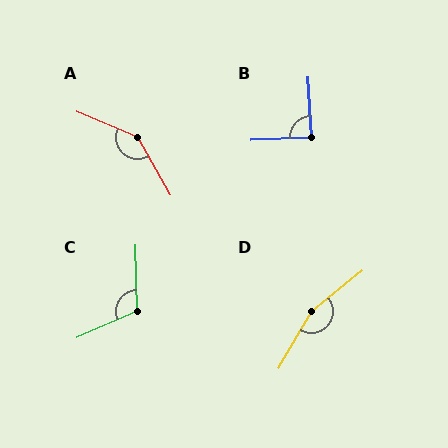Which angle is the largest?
D, at approximately 159 degrees.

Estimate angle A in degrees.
Approximately 142 degrees.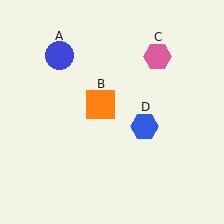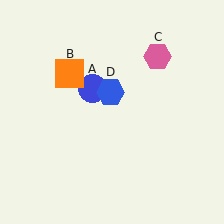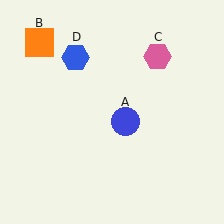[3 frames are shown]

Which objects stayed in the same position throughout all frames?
Pink hexagon (object C) remained stationary.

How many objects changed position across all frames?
3 objects changed position: blue circle (object A), orange square (object B), blue hexagon (object D).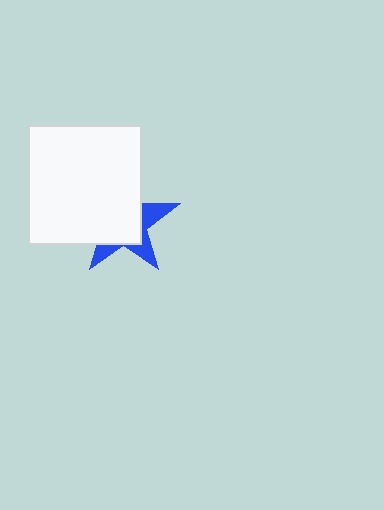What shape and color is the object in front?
The object in front is a white rectangle.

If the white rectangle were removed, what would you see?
You would see the complete blue star.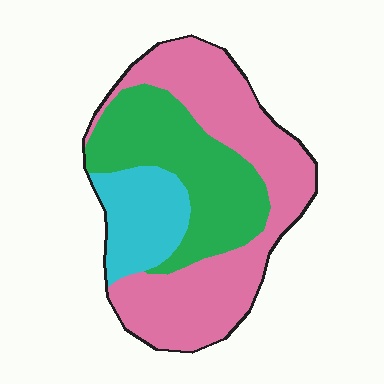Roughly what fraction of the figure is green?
Green covers 32% of the figure.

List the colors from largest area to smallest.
From largest to smallest: pink, green, cyan.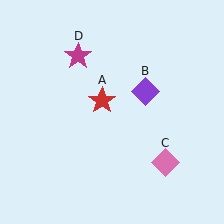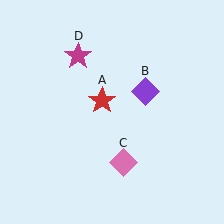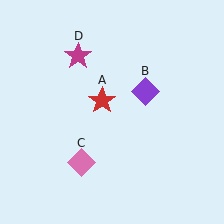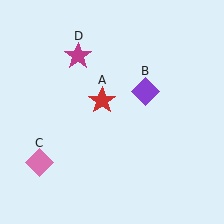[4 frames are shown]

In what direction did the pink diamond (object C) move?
The pink diamond (object C) moved left.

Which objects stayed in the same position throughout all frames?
Red star (object A) and purple diamond (object B) and magenta star (object D) remained stationary.